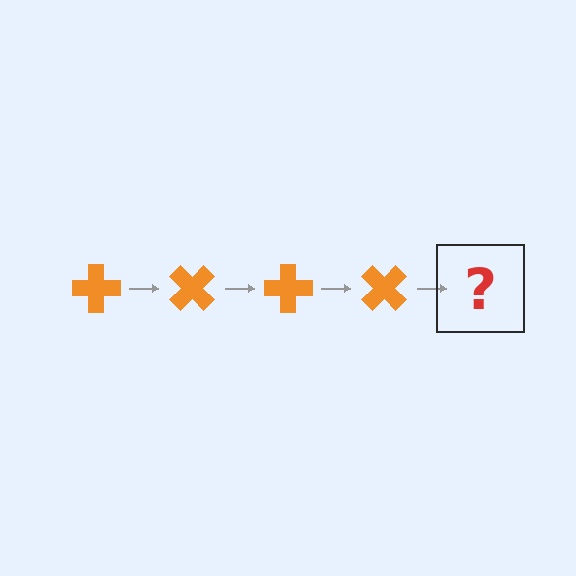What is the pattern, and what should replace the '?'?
The pattern is that the cross rotates 45 degrees each step. The '?' should be an orange cross rotated 180 degrees.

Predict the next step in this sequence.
The next step is an orange cross rotated 180 degrees.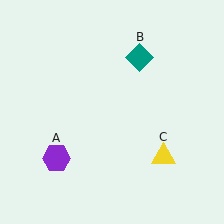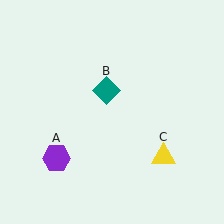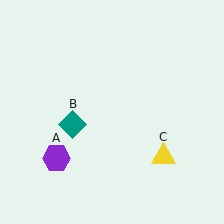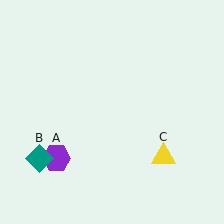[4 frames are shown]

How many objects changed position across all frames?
1 object changed position: teal diamond (object B).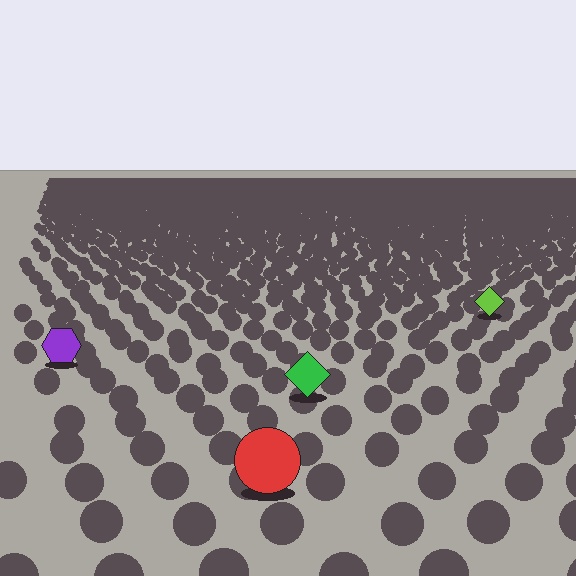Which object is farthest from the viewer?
The lime diamond is farthest from the viewer. It appears smaller and the ground texture around it is denser.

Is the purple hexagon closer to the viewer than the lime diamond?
Yes. The purple hexagon is closer — you can tell from the texture gradient: the ground texture is coarser near it.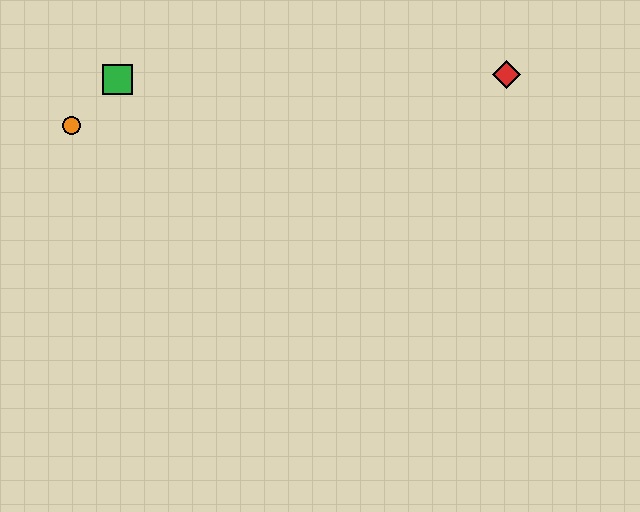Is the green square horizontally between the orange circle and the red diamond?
Yes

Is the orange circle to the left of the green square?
Yes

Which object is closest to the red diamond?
The green square is closest to the red diamond.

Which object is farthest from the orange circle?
The red diamond is farthest from the orange circle.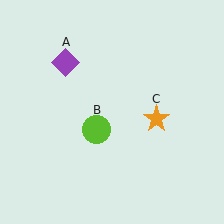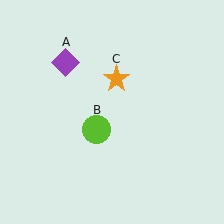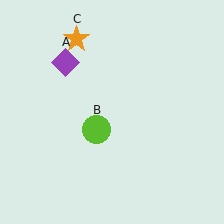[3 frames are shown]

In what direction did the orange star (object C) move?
The orange star (object C) moved up and to the left.